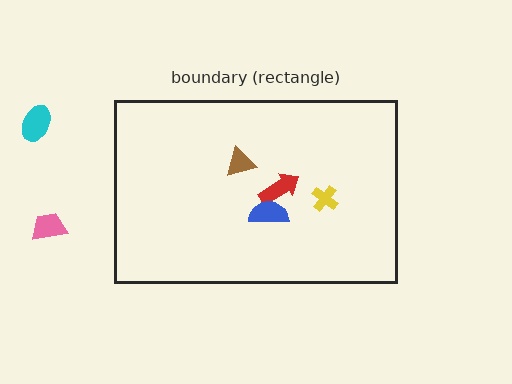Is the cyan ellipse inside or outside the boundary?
Outside.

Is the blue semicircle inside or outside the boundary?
Inside.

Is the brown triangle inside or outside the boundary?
Inside.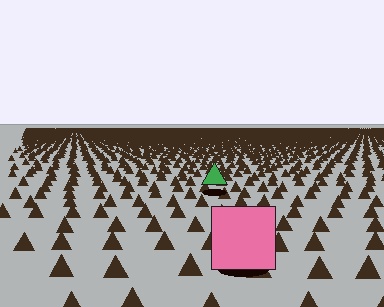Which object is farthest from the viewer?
The green triangle is farthest from the viewer. It appears smaller and the ground texture around it is denser.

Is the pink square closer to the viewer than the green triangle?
Yes. The pink square is closer — you can tell from the texture gradient: the ground texture is coarser near it.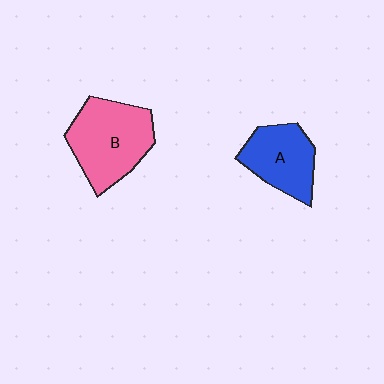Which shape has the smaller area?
Shape A (blue).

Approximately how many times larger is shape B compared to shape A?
Approximately 1.4 times.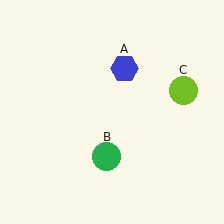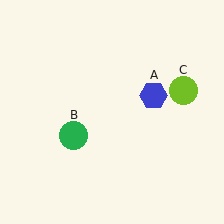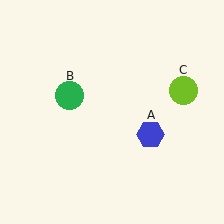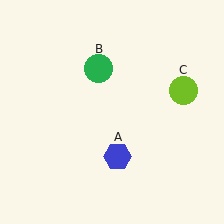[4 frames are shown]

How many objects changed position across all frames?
2 objects changed position: blue hexagon (object A), green circle (object B).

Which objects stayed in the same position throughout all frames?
Lime circle (object C) remained stationary.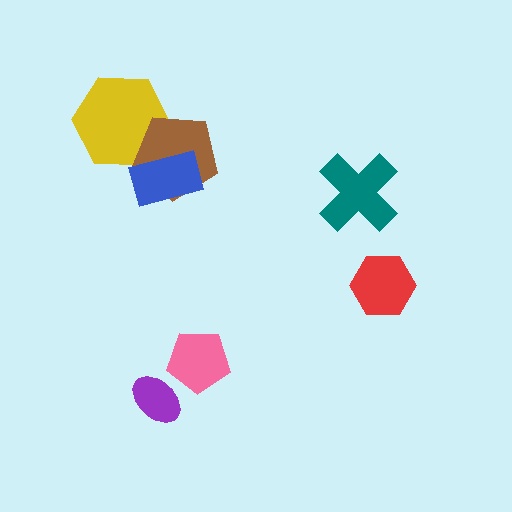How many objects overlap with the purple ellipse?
0 objects overlap with the purple ellipse.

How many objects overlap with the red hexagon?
0 objects overlap with the red hexagon.